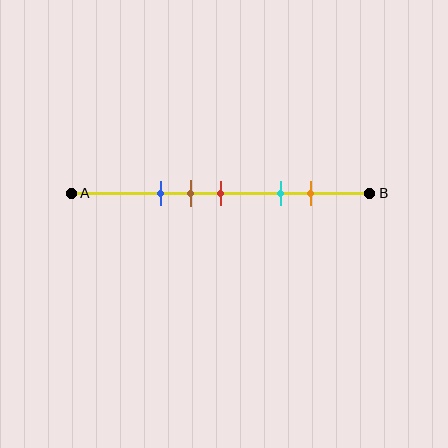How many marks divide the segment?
There are 5 marks dividing the segment.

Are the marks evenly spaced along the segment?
No, the marks are not evenly spaced.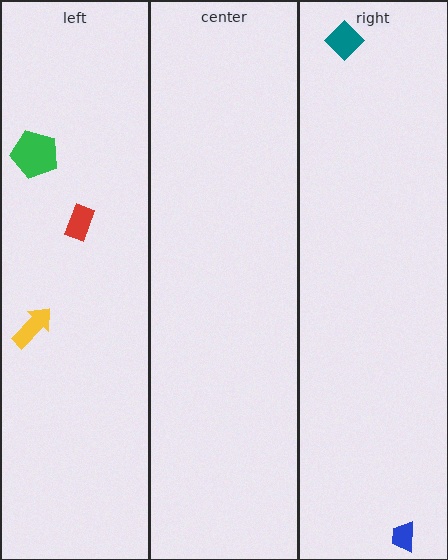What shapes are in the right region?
The blue trapezoid, the teal diamond.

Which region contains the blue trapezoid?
The right region.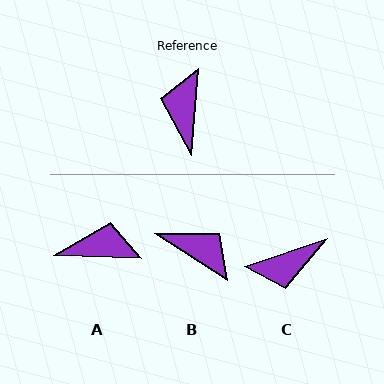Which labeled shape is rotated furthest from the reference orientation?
B, about 118 degrees away.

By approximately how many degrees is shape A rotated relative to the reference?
Approximately 88 degrees clockwise.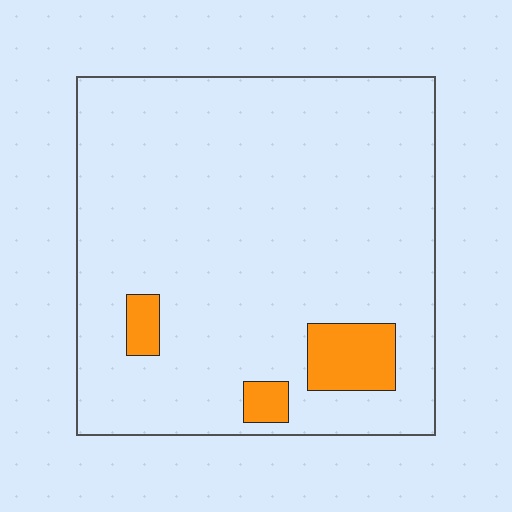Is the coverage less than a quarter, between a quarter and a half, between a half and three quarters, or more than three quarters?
Less than a quarter.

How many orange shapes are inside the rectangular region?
3.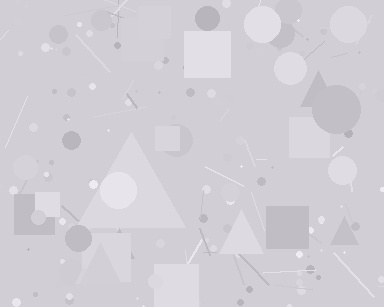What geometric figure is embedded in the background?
A triangle is embedded in the background.